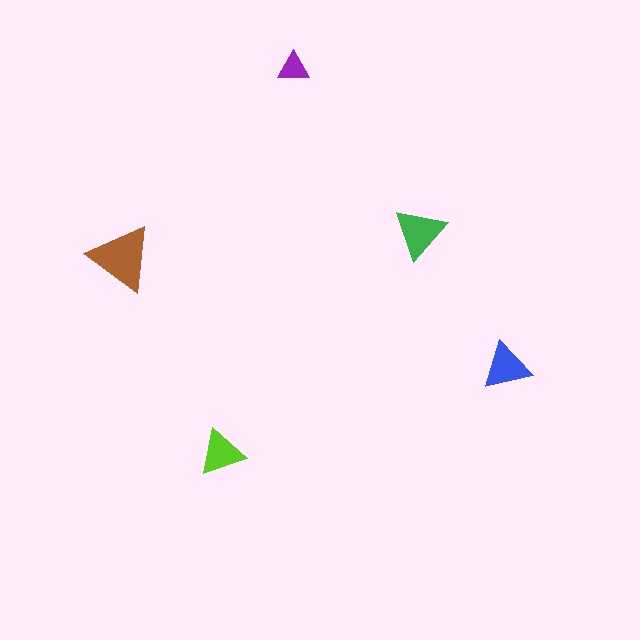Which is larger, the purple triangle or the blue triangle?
The blue one.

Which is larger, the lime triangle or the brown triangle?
The brown one.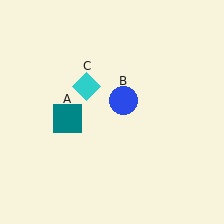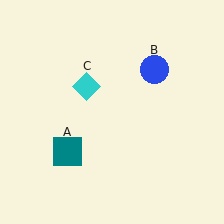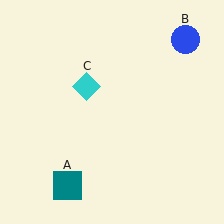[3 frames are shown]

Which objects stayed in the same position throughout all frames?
Cyan diamond (object C) remained stationary.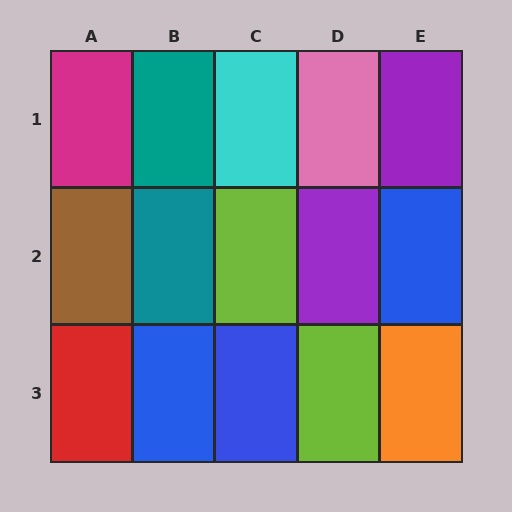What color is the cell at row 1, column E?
Purple.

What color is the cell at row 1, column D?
Pink.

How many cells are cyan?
1 cell is cyan.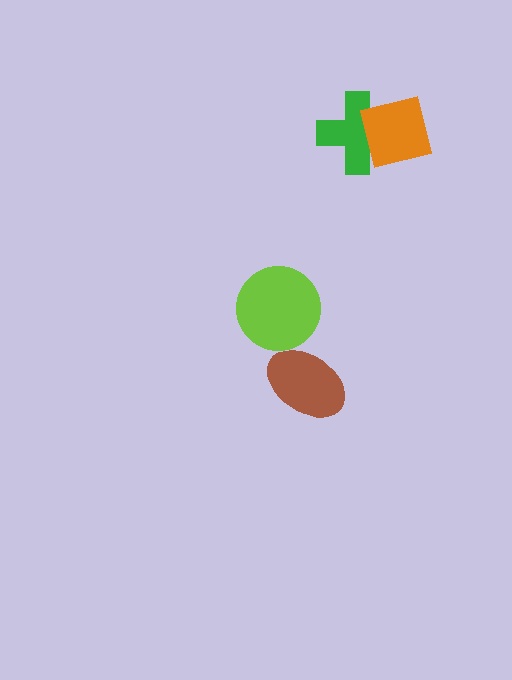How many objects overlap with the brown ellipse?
0 objects overlap with the brown ellipse.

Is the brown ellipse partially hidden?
No, no other shape covers it.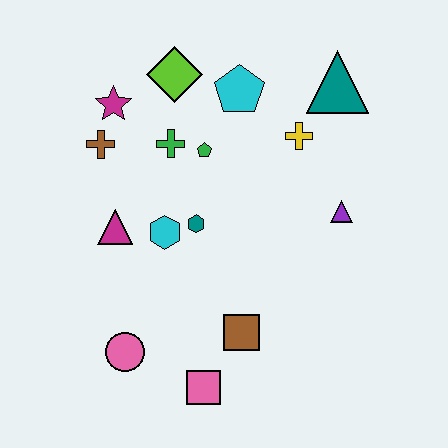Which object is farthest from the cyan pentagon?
The pink square is farthest from the cyan pentagon.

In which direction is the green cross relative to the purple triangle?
The green cross is to the left of the purple triangle.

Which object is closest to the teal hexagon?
The cyan hexagon is closest to the teal hexagon.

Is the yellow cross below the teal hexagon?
No